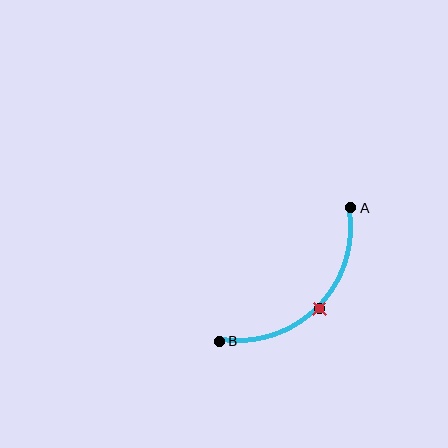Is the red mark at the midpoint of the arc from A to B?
Yes. The red mark lies on the arc at equal arc-length from both A and B — it is the arc midpoint.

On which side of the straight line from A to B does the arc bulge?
The arc bulges below and to the right of the straight line connecting A and B.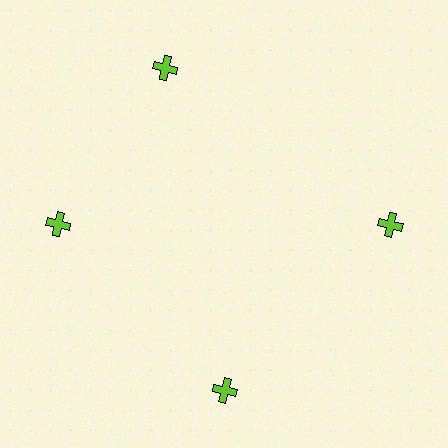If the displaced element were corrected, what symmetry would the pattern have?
It would have 4-fold rotational symmetry — the pattern would map onto itself every 90 degrees.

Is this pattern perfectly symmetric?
No. The 4 lime crosses are arranged in a ring, but one element near the 12 o'clock position is rotated out of alignment along the ring, breaking the 4-fold rotational symmetry.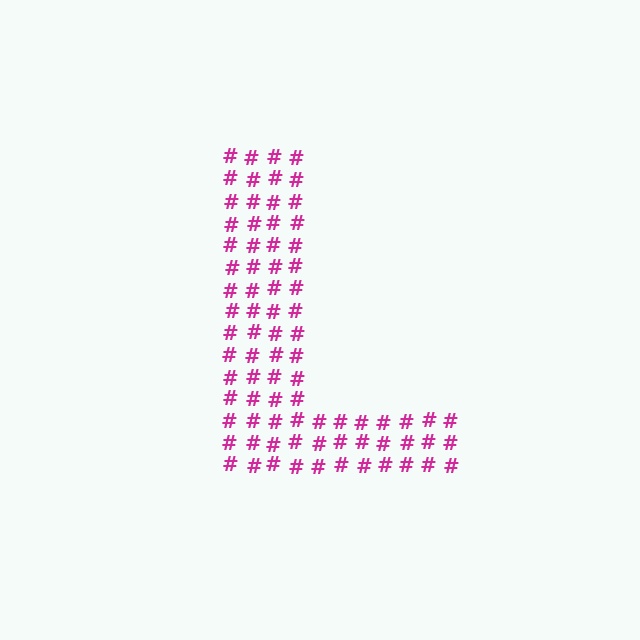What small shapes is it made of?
It is made of small hash symbols.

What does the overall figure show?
The overall figure shows the letter L.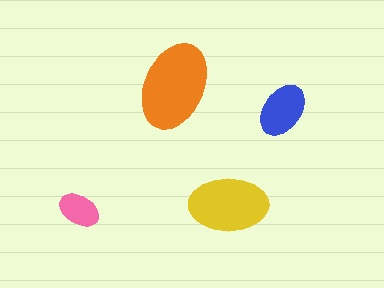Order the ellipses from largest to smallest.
the orange one, the yellow one, the blue one, the pink one.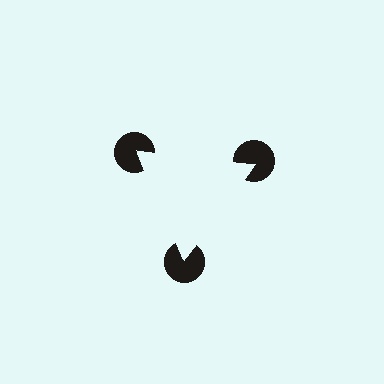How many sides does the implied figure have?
3 sides.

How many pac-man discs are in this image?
There are 3 — one at each vertex of the illusory triangle.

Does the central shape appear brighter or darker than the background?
It typically appears slightly brighter than the background, even though no actual brightness change is drawn.